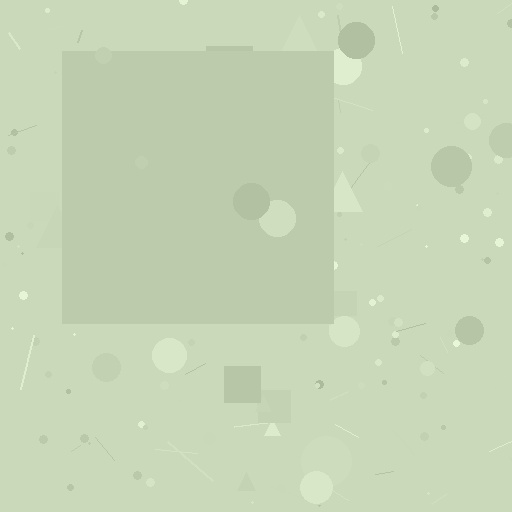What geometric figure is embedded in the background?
A square is embedded in the background.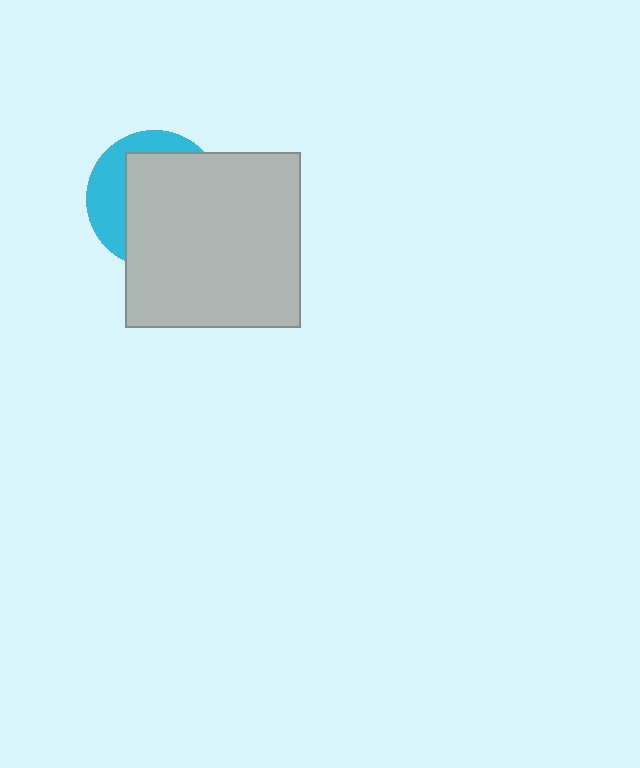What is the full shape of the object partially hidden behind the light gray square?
The partially hidden object is a cyan circle.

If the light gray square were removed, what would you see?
You would see the complete cyan circle.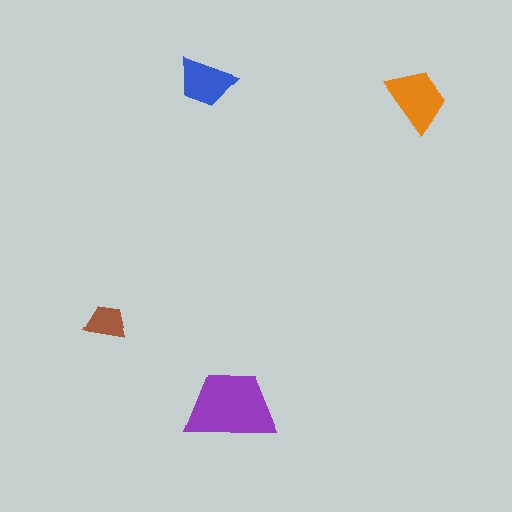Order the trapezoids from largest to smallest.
the purple one, the orange one, the blue one, the brown one.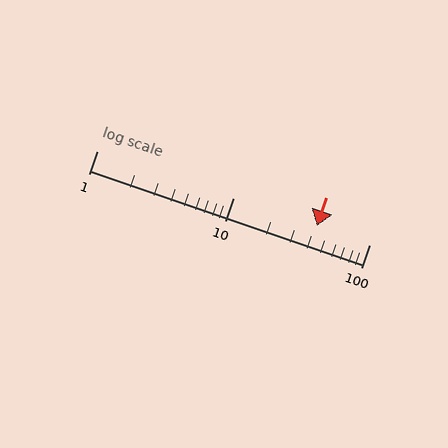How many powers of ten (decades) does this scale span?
The scale spans 2 decades, from 1 to 100.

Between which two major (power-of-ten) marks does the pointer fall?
The pointer is between 10 and 100.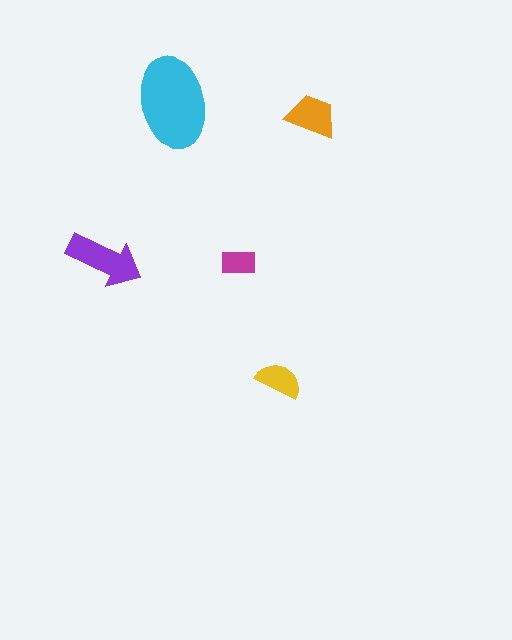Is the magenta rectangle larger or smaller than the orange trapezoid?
Smaller.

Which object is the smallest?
The magenta rectangle.